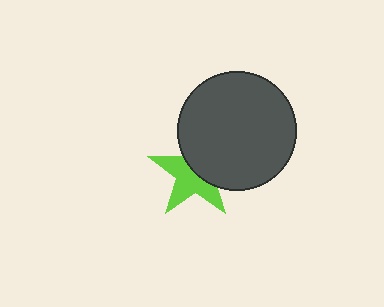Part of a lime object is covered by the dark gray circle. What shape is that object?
It is a star.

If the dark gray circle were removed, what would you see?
You would see the complete lime star.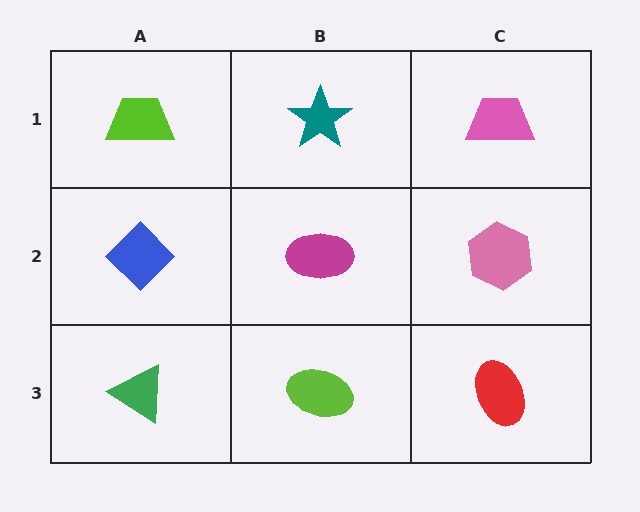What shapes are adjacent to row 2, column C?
A pink trapezoid (row 1, column C), a red ellipse (row 3, column C), a magenta ellipse (row 2, column B).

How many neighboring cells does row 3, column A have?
2.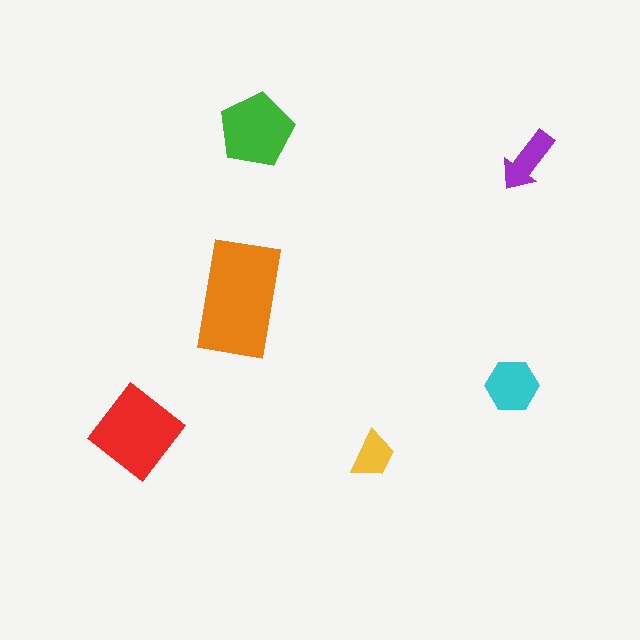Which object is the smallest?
The yellow trapezoid.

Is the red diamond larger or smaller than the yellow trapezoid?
Larger.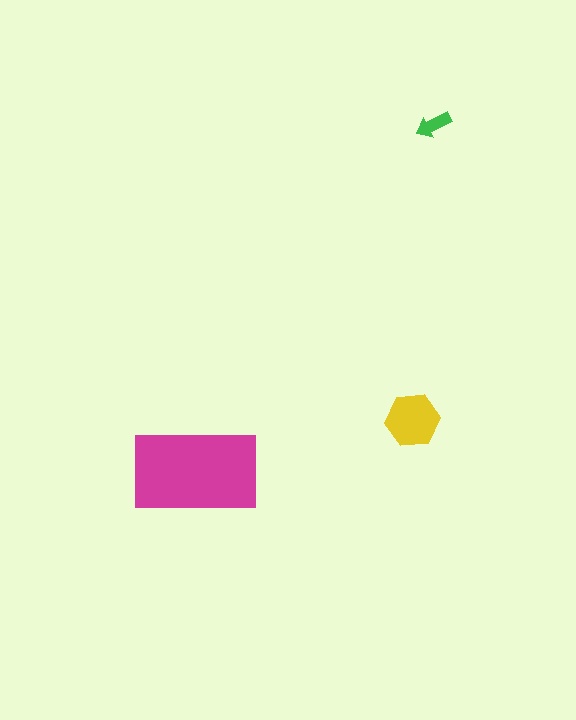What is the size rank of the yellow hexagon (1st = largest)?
2nd.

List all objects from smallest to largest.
The green arrow, the yellow hexagon, the magenta rectangle.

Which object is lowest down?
The magenta rectangle is bottommost.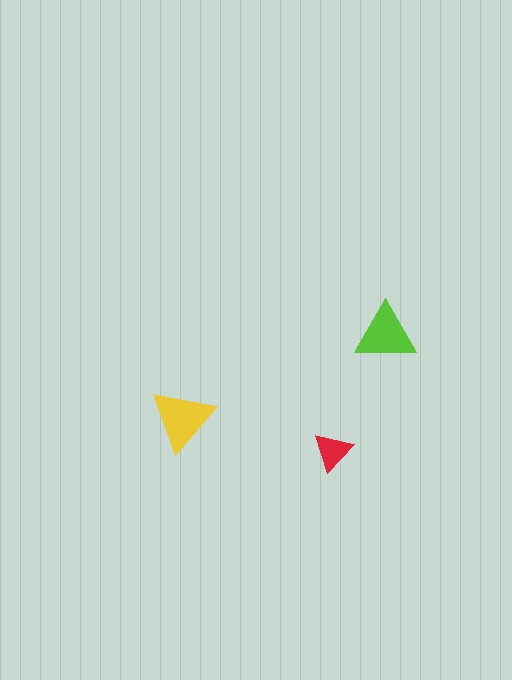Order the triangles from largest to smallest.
the yellow one, the lime one, the red one.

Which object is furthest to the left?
The yellow triangle is leftmost.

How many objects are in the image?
There are 3 objects in the image.